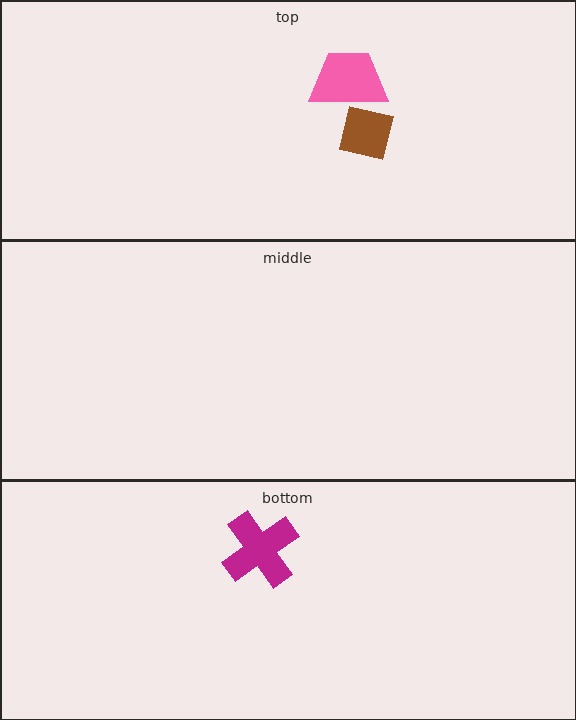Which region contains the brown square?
The top region.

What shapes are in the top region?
The brown square, the pink trapezoid.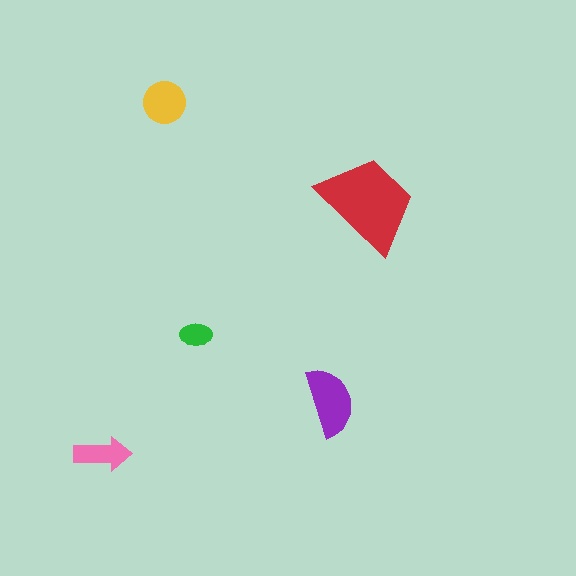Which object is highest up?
The yellow circle is topmost.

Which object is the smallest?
The green ellipse.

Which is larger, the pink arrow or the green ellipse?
The pink arrow.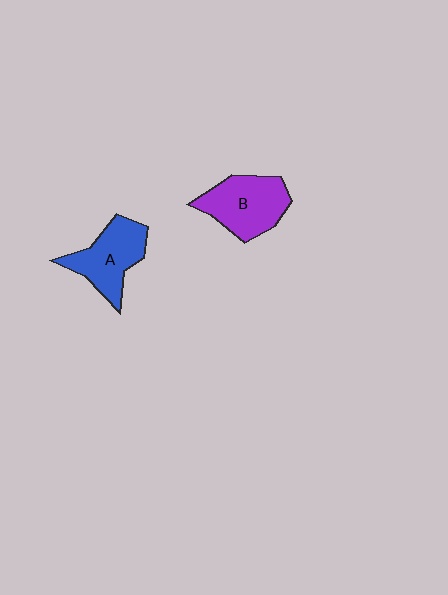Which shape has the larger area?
Shape B (purple).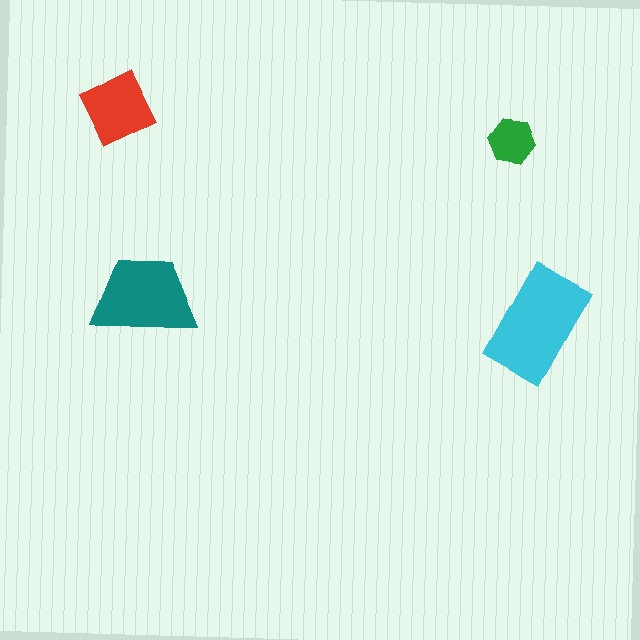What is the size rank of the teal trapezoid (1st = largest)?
2nd.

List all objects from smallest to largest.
The green hexagon, the red diamond, the teal trapezoid, the cyan rectangle.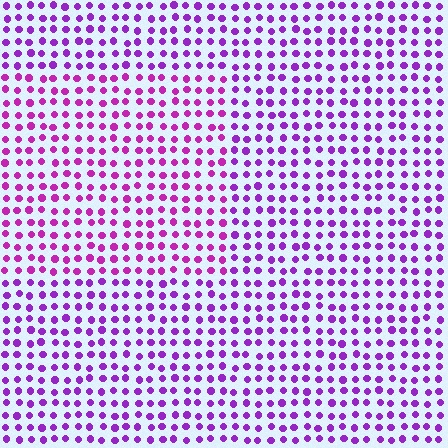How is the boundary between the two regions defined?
The boundary is defined purely by a slight shift in hue (about 25 degrees). Spacing, size, and orientation are identical on both sides.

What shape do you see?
I see a rectangle.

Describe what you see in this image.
The image is filled with small purple elements in a uniform arrangement. A rectangle-shaped region is visible where the elements are tinted to a slightly different hue, forming a subtle color boundary.